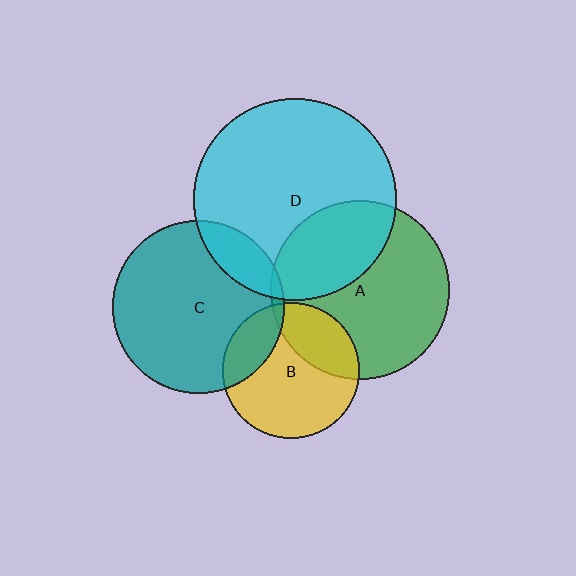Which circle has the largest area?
Circle D (cyan).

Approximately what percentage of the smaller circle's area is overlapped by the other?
Approximately 5%.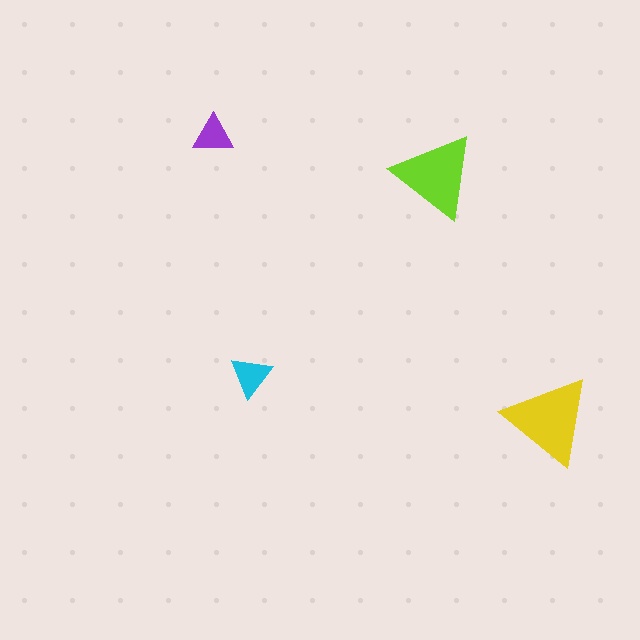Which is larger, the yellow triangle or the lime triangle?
The yellow one.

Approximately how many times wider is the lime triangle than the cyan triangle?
About 2 times wider.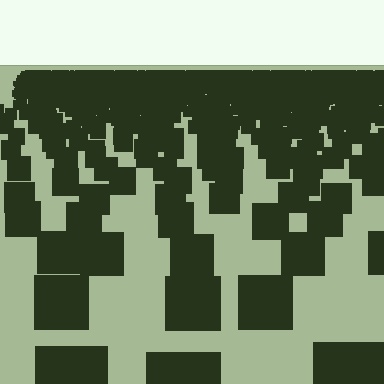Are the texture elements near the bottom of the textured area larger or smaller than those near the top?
Larger. Near the bottom, elements are closer to the viewer and appear at a bigger on-screen size.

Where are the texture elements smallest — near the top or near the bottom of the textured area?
Near the top.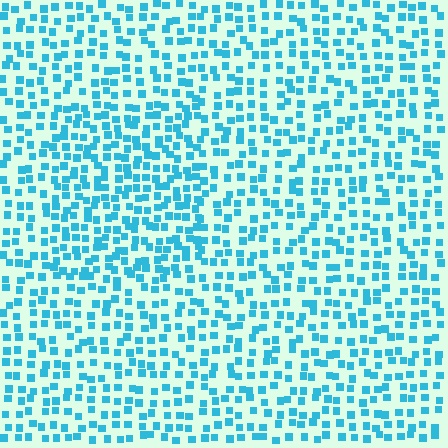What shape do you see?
I see a rectangle.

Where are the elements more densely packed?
The elements are more densely packed inside the rectangle boundary.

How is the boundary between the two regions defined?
The boundary is defined by a change in element density (approximately 1.5x ratio). All elements are the same color, size, and shape.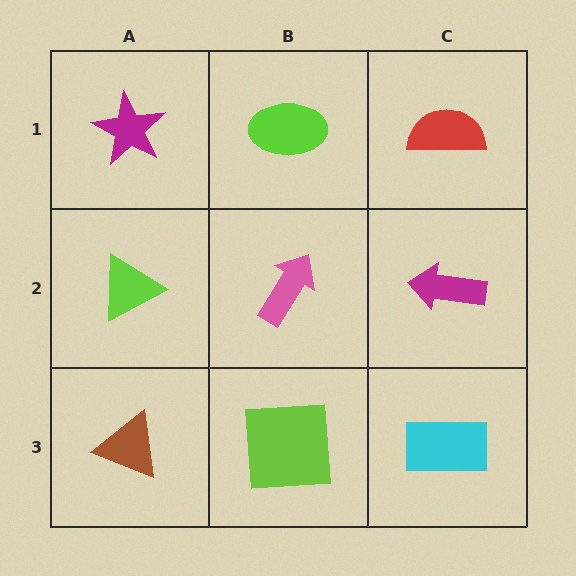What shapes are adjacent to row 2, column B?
A lime ellipse (row 1, column B), a lime square (row 3, column B), a lime triangle (row 2, column A), a magenta arrow (row 2, column C).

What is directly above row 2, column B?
A lime ellipse.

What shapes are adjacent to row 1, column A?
A lime triangle (row 2, column A), a lime ellipse (row 1, column B).